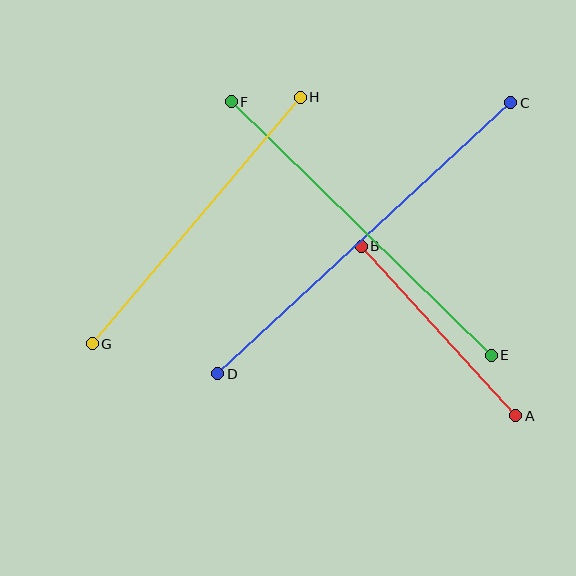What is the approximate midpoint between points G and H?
The midpoint is at approximately (196, 220) pixels.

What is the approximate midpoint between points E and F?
The midpoint is at approximately (361, 229) pixels.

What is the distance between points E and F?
The distance is approximately 363 pixels.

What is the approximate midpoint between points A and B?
The midpoint is at approximately (438, 331) pixels.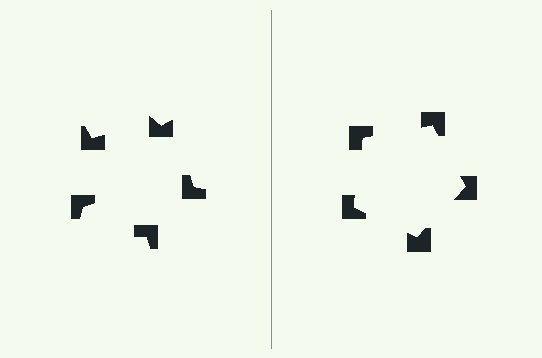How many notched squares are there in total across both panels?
10 — 5 on each side.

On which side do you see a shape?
An illusory pentagon appears on the right side. On the left side the wedge cuts are rotated, so no coherent shape forms.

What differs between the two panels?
The notched squares are positioned identically on both sides; only the wedge orientations differ. On the right they align to a pentagon; on the left they are misaligned.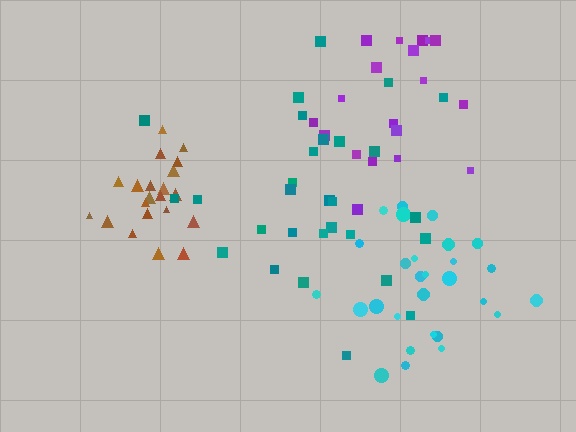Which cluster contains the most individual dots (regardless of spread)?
Teal (29).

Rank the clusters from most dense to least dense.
brown, cyan, teal, purple.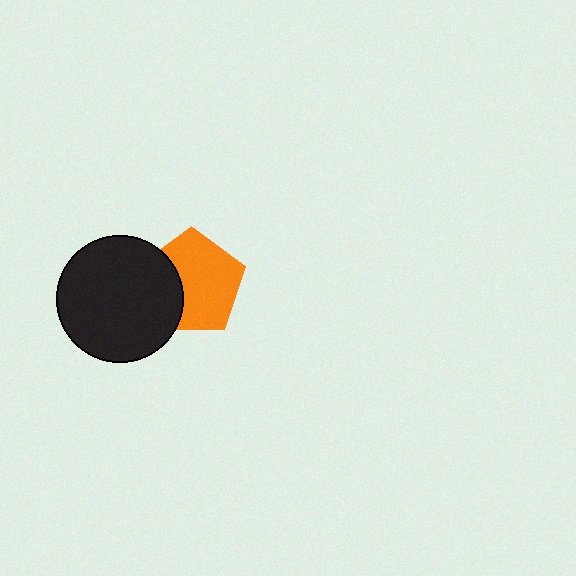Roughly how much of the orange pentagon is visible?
Most of it is visible (roughly 68%).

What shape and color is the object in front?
The object in front is a black circle.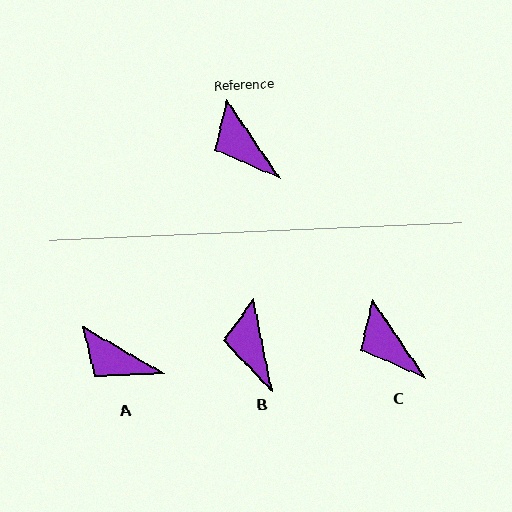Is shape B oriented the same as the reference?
No, it is off by about 23 degrees.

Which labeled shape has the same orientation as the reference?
C.